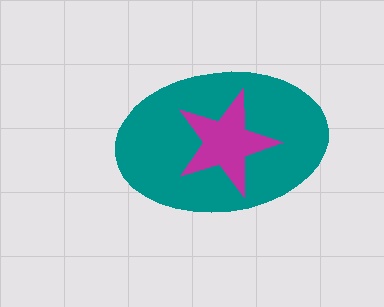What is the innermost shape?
The magenta star.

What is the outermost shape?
The teal ellipse.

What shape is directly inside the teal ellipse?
The magenta star.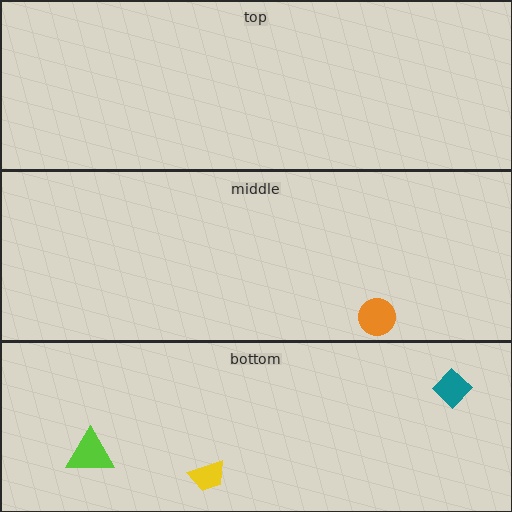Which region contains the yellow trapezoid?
The bottom region.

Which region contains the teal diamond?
The bottom region.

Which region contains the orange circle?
The middle region.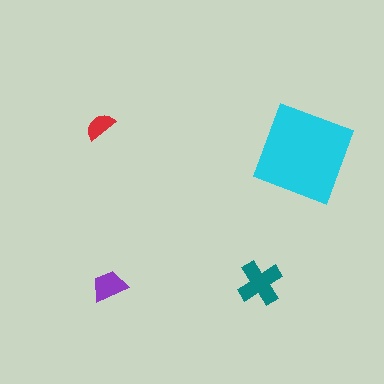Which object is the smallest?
The red semicircle.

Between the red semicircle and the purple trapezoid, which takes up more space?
The purple trapezoid.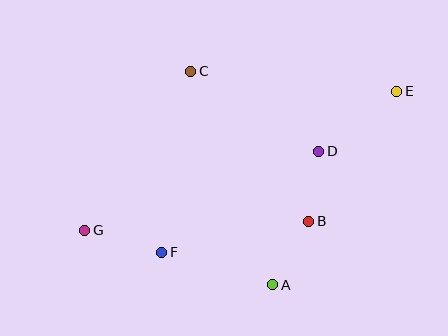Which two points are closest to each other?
Points B and D are closest to each other.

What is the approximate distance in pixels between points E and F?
The distance between E and F is approximately 285 pixels.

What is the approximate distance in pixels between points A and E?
The distance between A and E is approximately 230 pixels.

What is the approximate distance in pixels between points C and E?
The distance between C and E is approximately 207 pixels.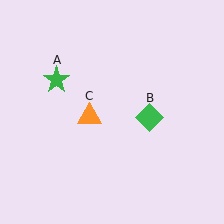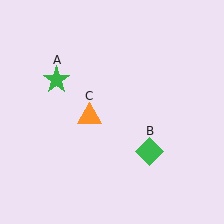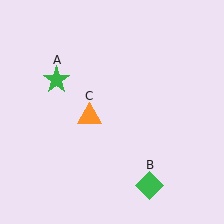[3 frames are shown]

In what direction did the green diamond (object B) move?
The green diamond (object B) moved down.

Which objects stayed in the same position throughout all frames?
Green star (object A) and orange triangle (object C) remained stationary.